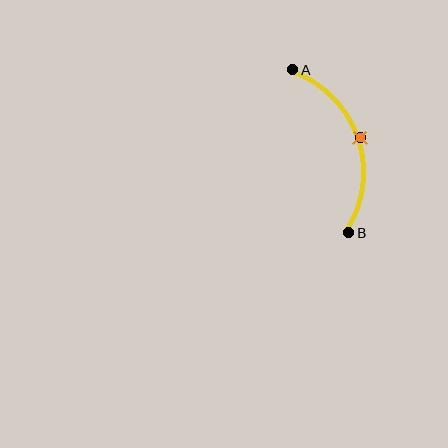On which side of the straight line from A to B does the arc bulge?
The arc bulges to the right of the straight line connecting A and B.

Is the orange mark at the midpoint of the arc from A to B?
Yes. The orange mark lies on the arc at equal arc-length from both A and B — it is the arc midpoint.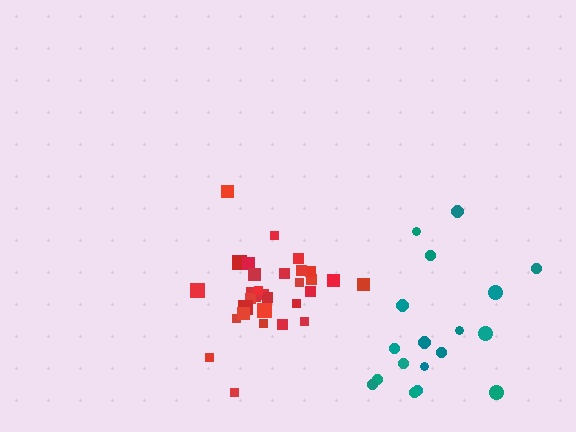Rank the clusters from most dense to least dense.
red, teal.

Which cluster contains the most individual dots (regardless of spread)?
Red (30).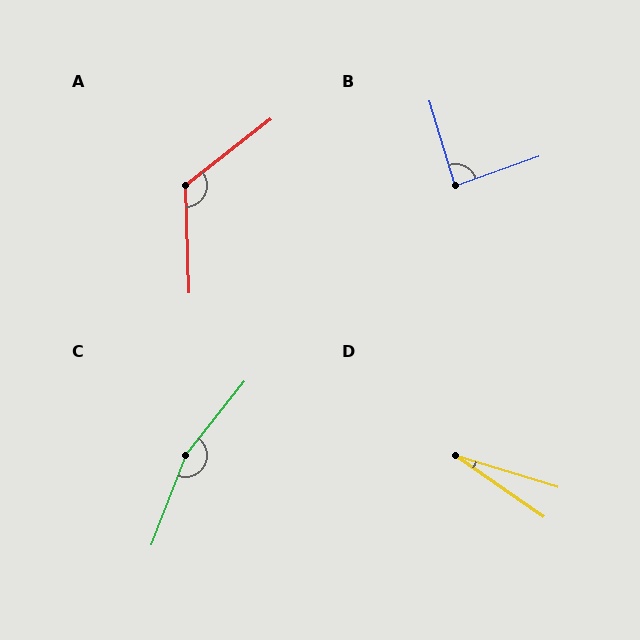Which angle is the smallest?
D, at approximately 18 degrees.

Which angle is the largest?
C, at approximately 163 degrees.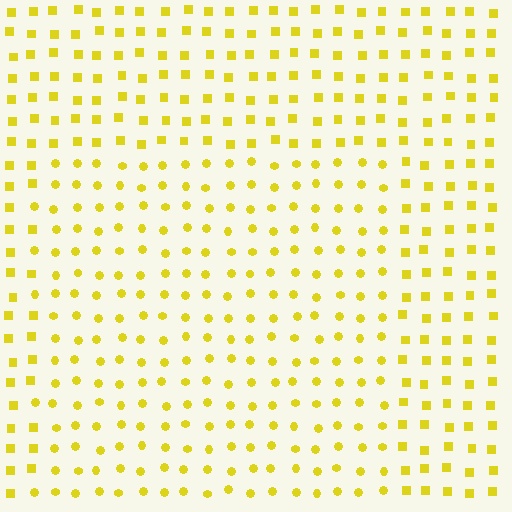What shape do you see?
I see a rectangle.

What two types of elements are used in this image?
The image uses circles inside the rectangle region and squares outside it.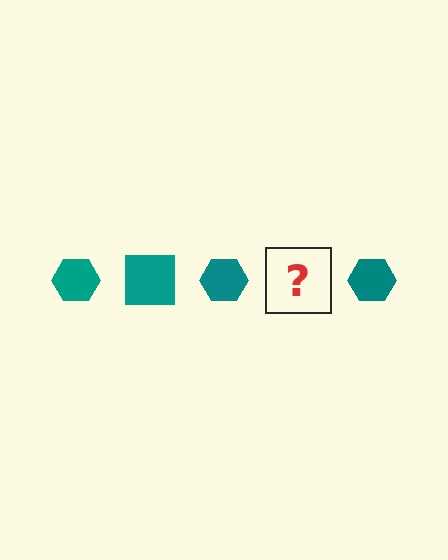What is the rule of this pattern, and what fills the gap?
The rule is that the pattern cycles through hexagon, square shapes in teal. The gap should be filled with a teal square.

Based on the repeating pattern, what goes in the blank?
The blank should be a teal square.